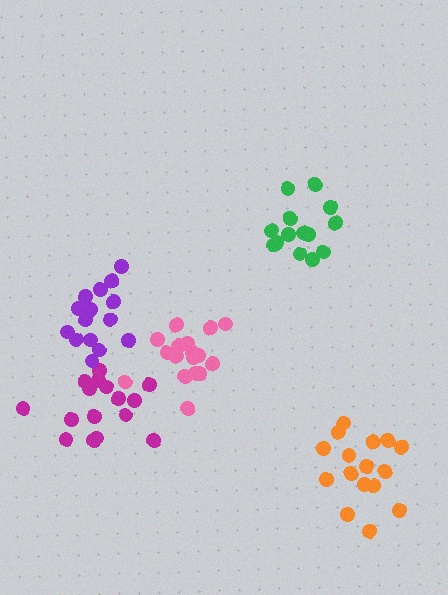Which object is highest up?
The green cluster is topmost.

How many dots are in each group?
Group 1: 16 dots, Group 2: 14 dots, Group 3: 18 dots, Group 4: 16 dots, Group 5: 15 dots (79 total).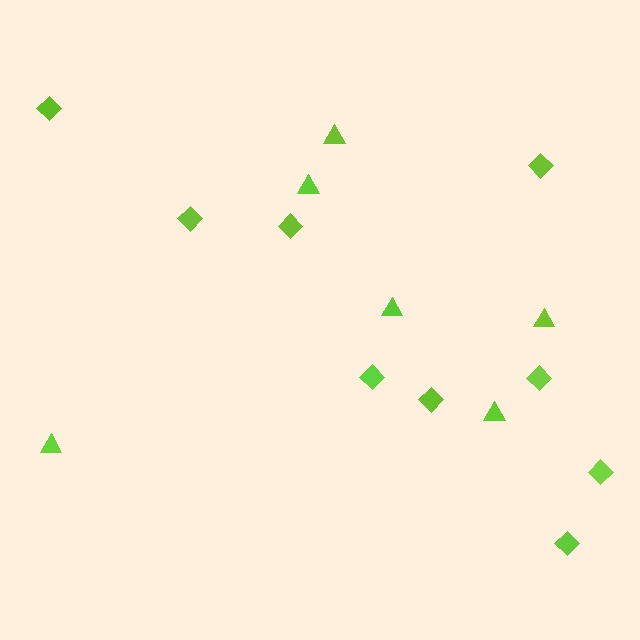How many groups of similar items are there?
There are 2 groups: one group of diamonds (9) and one group of triangles (6).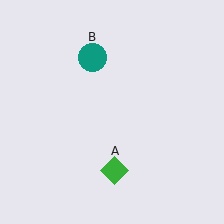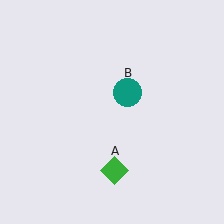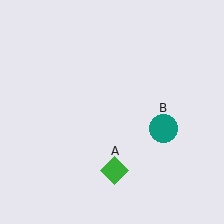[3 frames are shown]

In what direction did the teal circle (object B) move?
The teal circle (object B) moved down and to the right.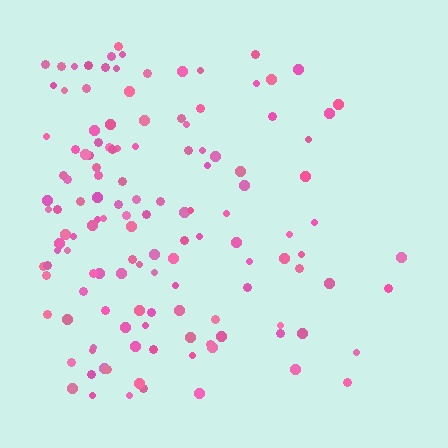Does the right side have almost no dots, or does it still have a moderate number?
Still a moderate number, just noticeably fewer than the left.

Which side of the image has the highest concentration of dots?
The left.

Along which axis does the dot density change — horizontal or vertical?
Horizontal.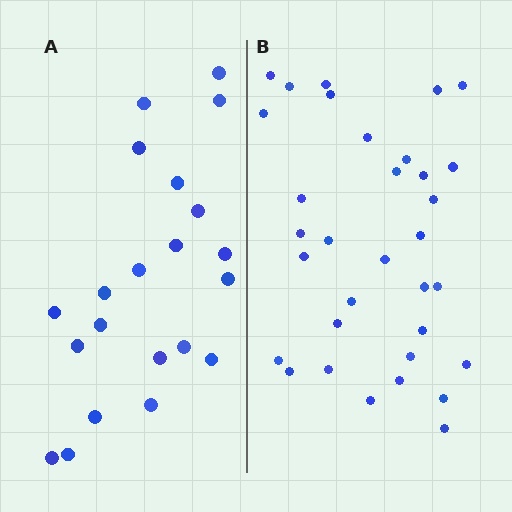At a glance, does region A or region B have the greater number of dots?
Region B (the right region) has more dots.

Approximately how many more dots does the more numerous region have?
Region B has roughly 12 or so more dots than region A.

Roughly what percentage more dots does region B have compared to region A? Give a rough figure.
About 55% more.